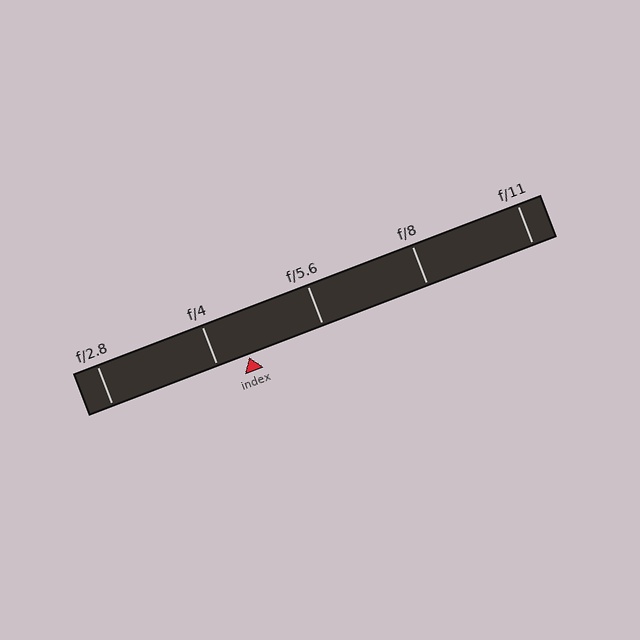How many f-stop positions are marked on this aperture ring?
There are 5 f-stop positions marked.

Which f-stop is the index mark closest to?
The index mark is closest to f/4.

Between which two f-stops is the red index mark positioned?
The index mark is between f/4 and f/5.6.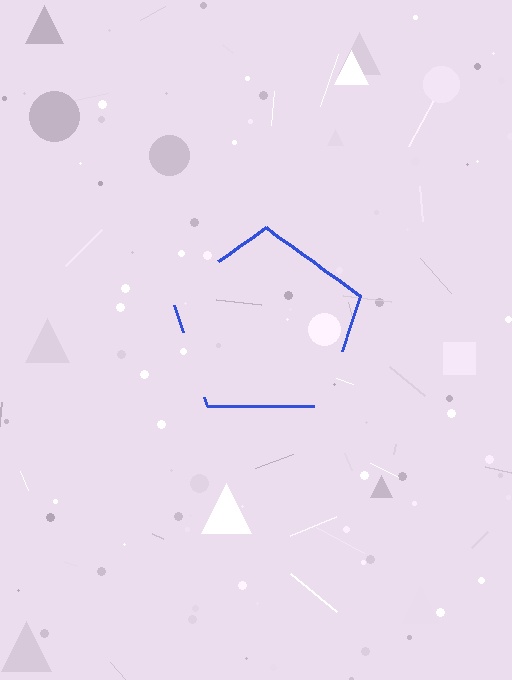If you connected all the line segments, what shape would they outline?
They would outline a pentagon.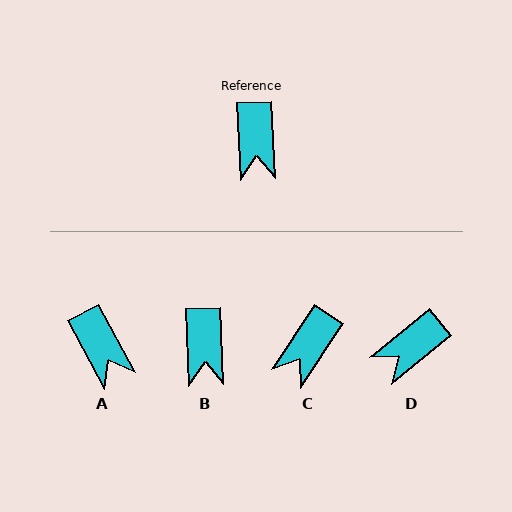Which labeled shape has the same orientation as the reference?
B.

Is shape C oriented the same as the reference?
No, it is off by about 36 degrees.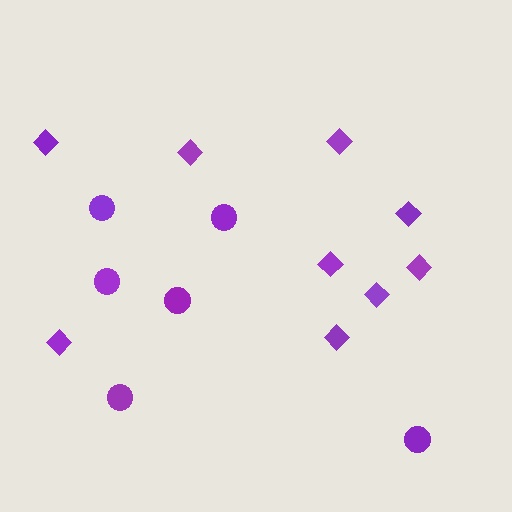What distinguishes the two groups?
There are 2 groups: one group of diamonds (9) and one group of circles (6).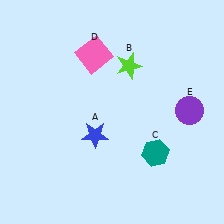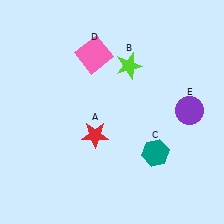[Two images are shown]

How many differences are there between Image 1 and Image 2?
There is 1 difference between the two images.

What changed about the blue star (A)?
In Image 1, A is blue. In Image 2, it changed to red.